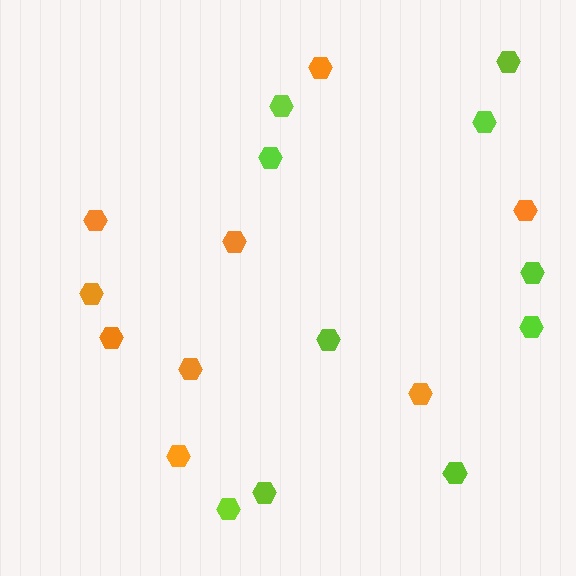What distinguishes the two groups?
There are 2 groups: one group of orange hexagons (9) and one group of lime hexagons (10).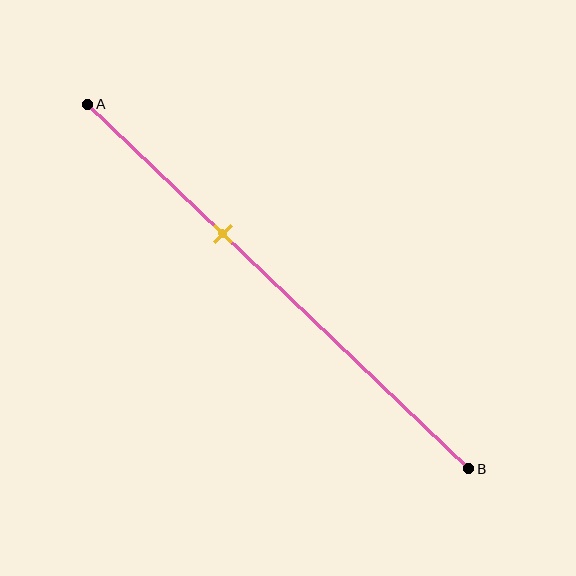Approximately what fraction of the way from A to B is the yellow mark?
The yellow mark is approximately 35% of the way from A to B.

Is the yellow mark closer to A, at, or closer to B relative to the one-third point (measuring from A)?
The yellow mark is approximately at the one-third point of segment AB.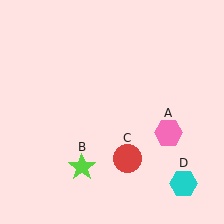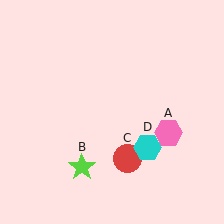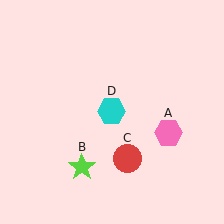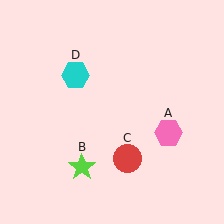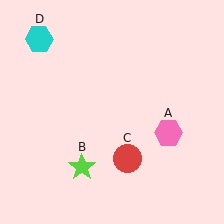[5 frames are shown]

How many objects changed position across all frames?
1 object changed position: cyan hexagon (object D).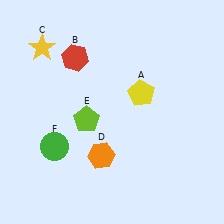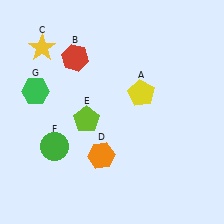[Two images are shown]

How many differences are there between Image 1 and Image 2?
There is 1 difference between the two images.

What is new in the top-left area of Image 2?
A green hexagon (G) was added in the top-left area of Image 2.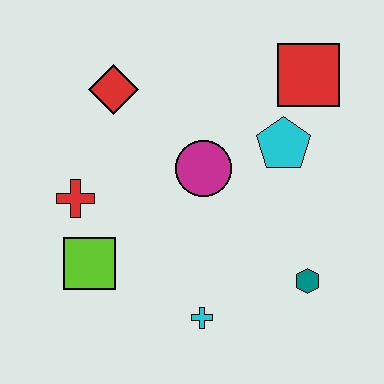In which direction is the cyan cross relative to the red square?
The cyan cross is below the red square.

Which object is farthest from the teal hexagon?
The red diamond is farthest from the teal hexagon.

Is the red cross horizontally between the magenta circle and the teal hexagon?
No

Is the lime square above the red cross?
No